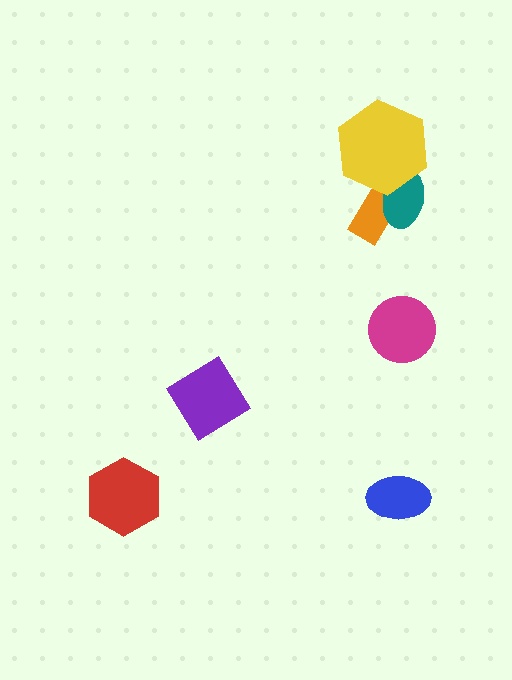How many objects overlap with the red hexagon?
0 objects overlap with the red hexagon.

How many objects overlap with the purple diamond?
0 objects overlap with the purple diamond.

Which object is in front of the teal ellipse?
The yellow hexagon is in front of the teal ellipse.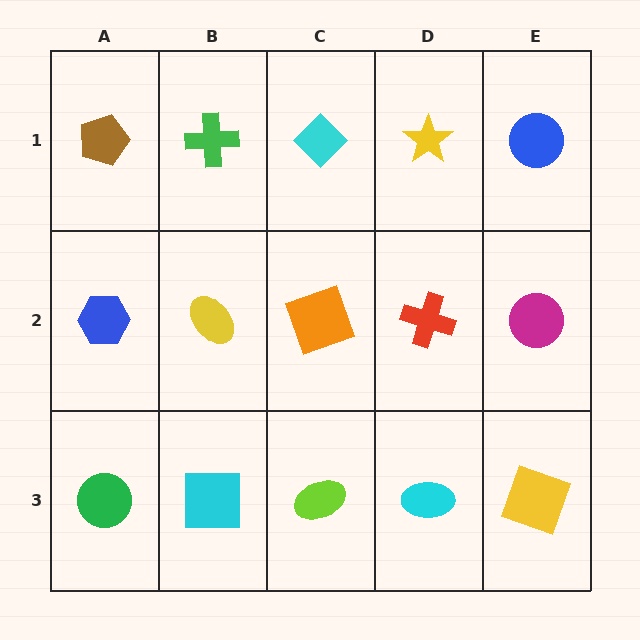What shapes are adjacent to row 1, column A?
A blue hexagon (row 2, column A), a green cross (row 1, column B).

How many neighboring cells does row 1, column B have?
3.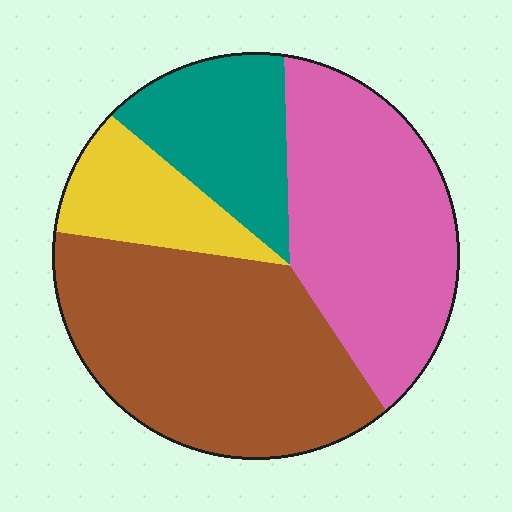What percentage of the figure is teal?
Teal covers roughly 15% of the figure.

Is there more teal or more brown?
Brown.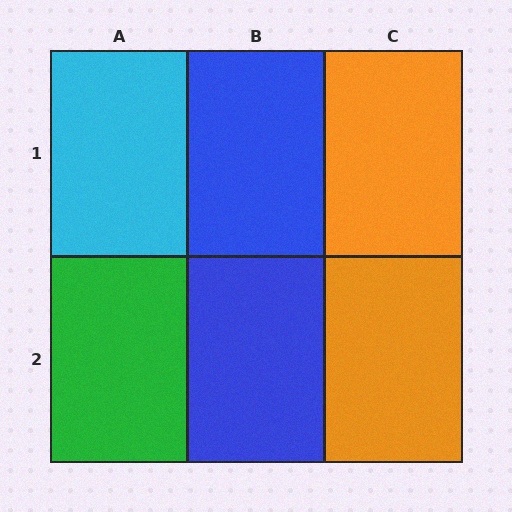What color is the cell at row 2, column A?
Green.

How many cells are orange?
2 cells are orange.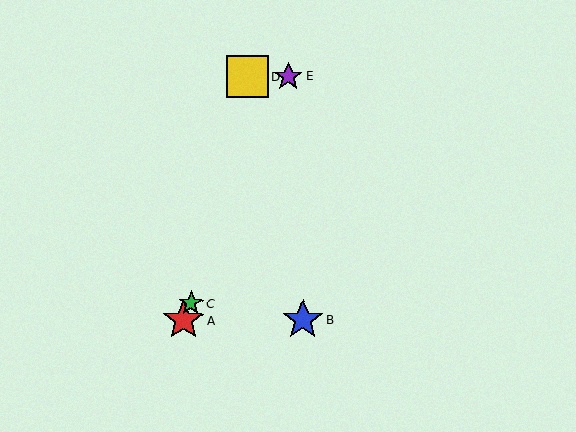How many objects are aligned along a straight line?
3 objects (A, C, E) are aligned along a straight line.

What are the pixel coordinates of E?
Object E is at (288, 76).